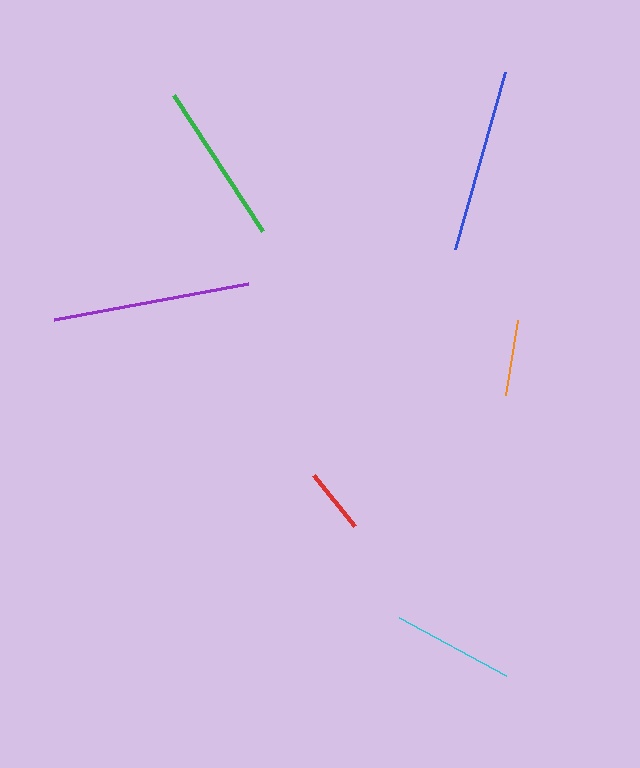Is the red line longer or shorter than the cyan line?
The cyan line is longer than the red line.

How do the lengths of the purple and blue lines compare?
The purple and blue lines are approximately the same length.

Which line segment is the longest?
The purple line is the longest at approximately 198 pixels.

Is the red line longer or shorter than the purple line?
The purple line is longer than the red line.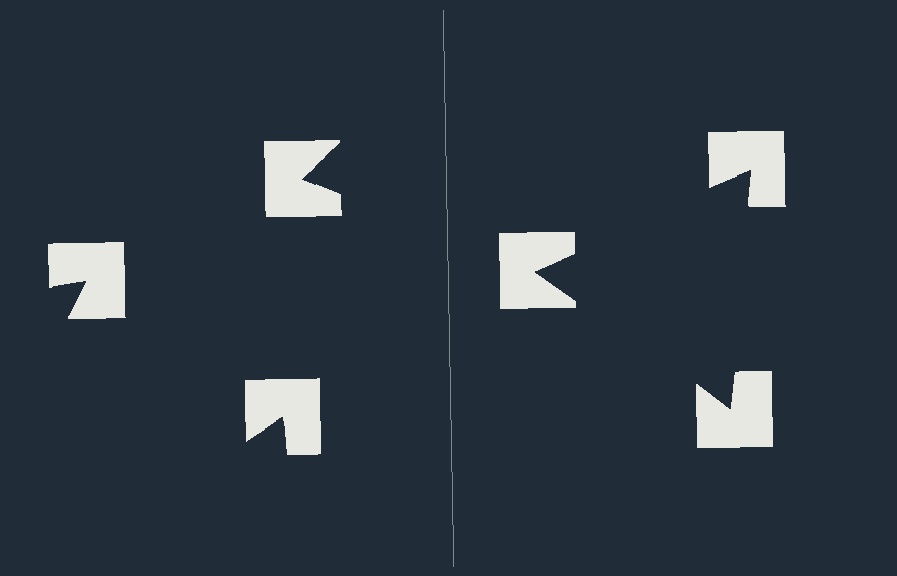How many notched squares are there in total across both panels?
6 — 3 on each side.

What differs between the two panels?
The notched squares are positioned identically on both sides; only the wedge orientations differ. On the right they align to a triangle; on the left they are misaligned.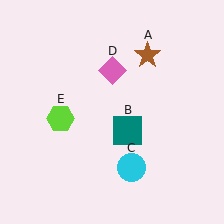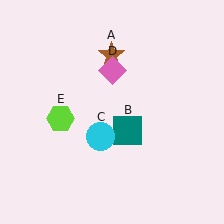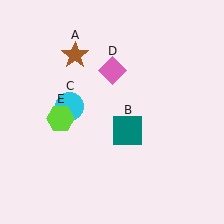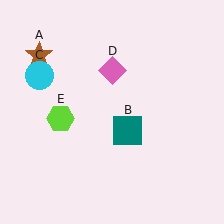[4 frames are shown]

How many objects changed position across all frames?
2 objects changed position: brown star (object A), cyan circle (object C).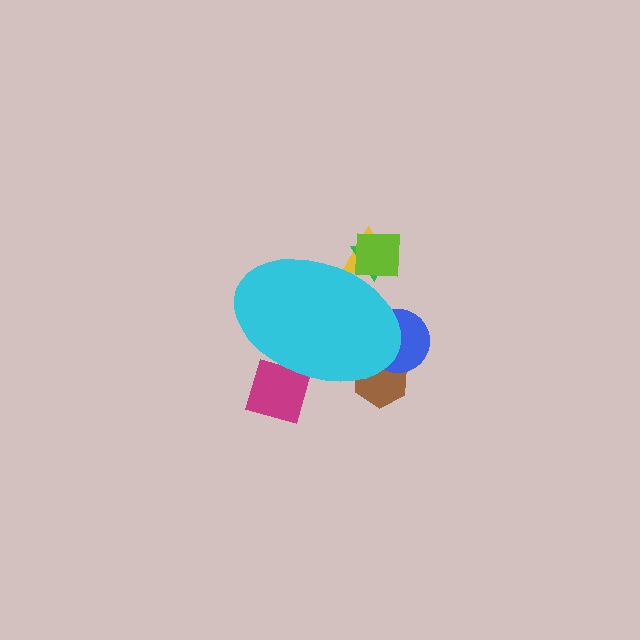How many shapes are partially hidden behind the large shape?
6 shapes are partially hidden.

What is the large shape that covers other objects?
A cyan ellipse.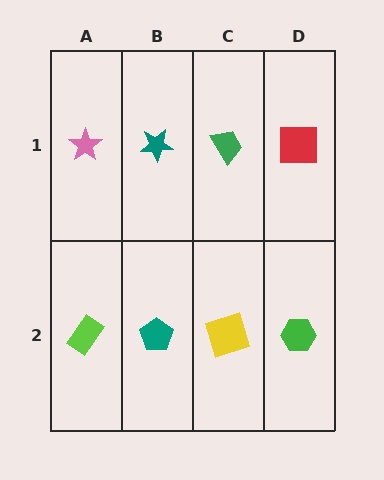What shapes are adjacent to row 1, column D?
A green hexagon (row 2, column D), a green trapezoid (row 1, column C).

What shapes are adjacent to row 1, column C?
A yellow square (row 2, column C), a teal star (row 1, column B), a red square (row 1, column D).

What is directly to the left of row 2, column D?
A yellow square.